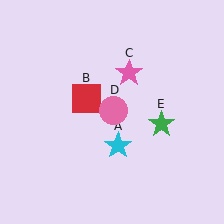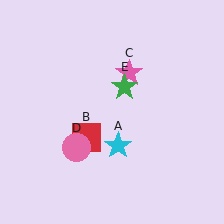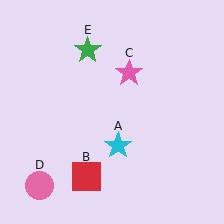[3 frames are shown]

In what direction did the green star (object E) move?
The green star (object E) moved up and to the left.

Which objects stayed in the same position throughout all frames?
Cyan star (object A) and pink star (object C) remained stationary.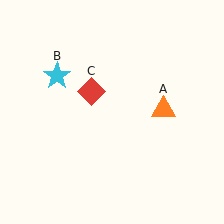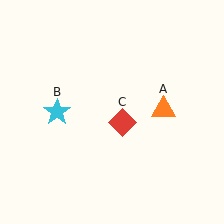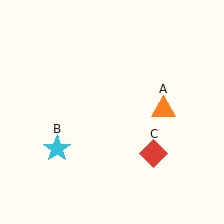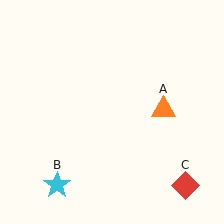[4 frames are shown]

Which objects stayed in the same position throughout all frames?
Orange triangle (object A) remained stationary.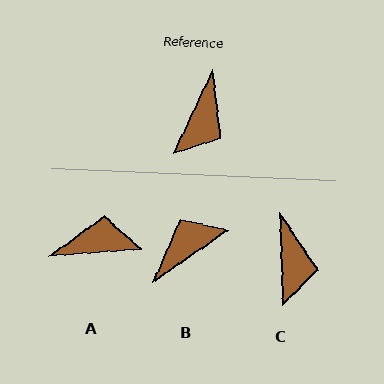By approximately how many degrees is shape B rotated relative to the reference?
Approximately 150 degrees counter-clockwise.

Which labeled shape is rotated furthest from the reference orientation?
B, about 150 degrees away.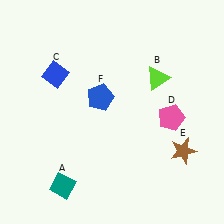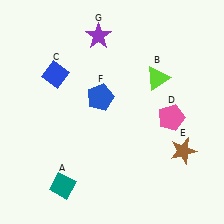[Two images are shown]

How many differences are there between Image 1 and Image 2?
There is 1 difference between the two images.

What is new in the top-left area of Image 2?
A purple star (G) was added in the top-left area of Image 2.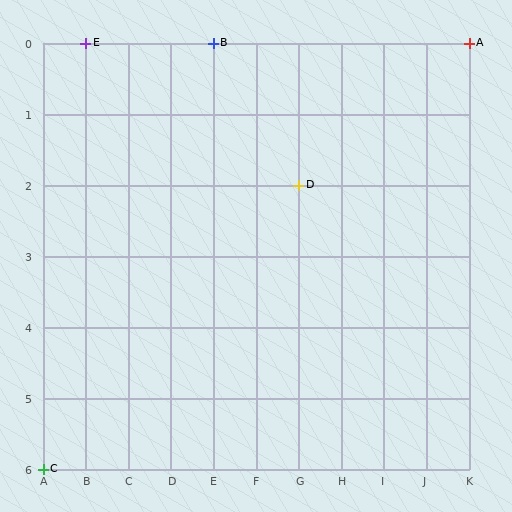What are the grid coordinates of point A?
Point A is at grid coordinates (K, 0).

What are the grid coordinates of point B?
Point B is at grid coordinates (E, 0).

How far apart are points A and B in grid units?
Points A and B are 6 columns apart.